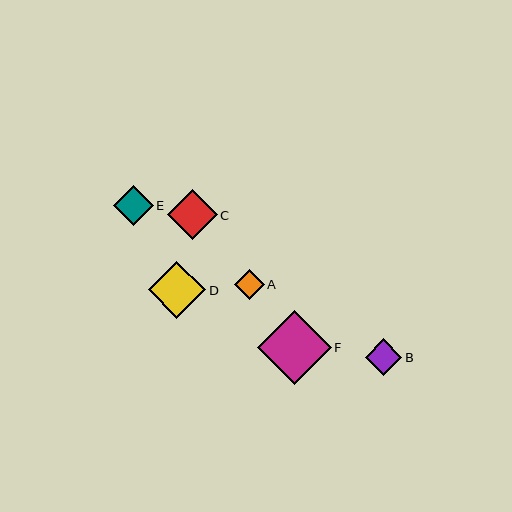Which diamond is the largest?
Diamond F is the largest with a size of approximately 74 pixels.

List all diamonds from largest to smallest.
From largest to smallest: F, D, C, E, B, A.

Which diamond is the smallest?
Diamond A is the smallest with a size of approximately 30 pixels.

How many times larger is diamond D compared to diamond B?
Diamond D is approximately 1.6 times the size of diamond B.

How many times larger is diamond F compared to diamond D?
Diamond F is approximately 1.3 times the size of diamond D.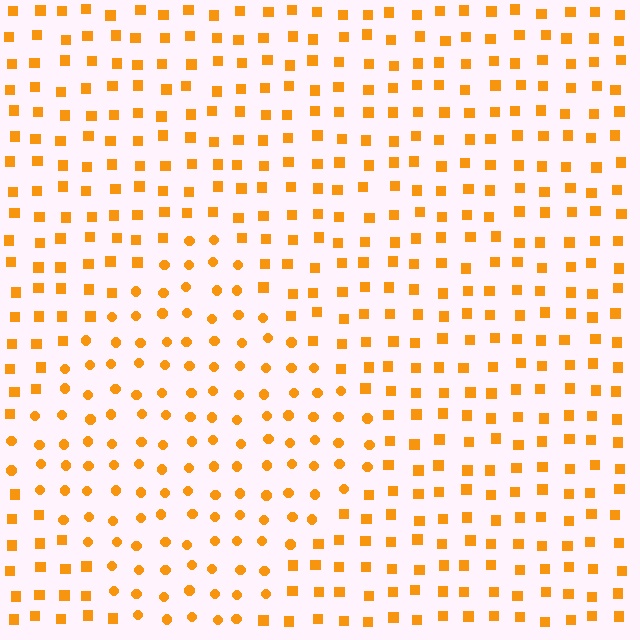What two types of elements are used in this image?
The image uses circles inside the diamond region and squares outside it.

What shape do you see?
I see a diamond.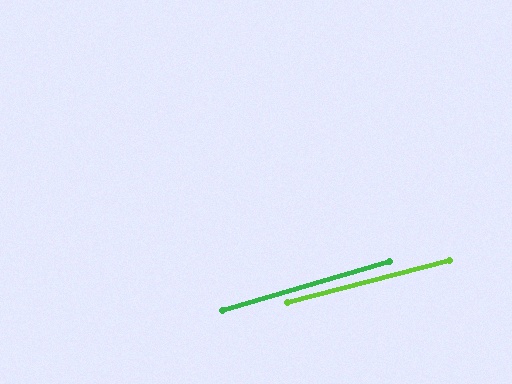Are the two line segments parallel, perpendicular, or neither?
Parallel — their directions differ by only 1.8°.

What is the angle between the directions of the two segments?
Approximately 2 degrees.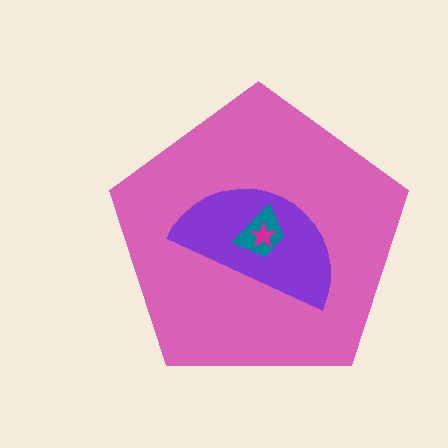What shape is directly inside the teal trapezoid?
The magenta star.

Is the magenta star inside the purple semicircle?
Yes.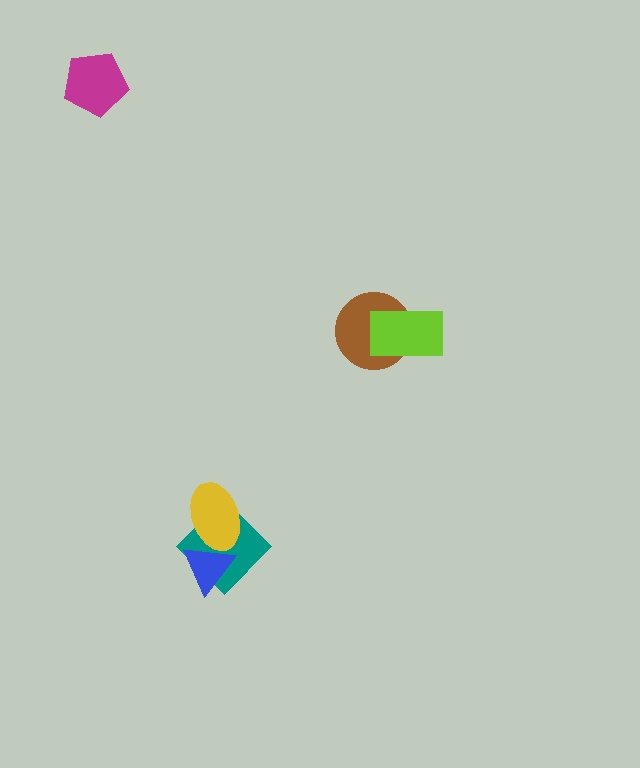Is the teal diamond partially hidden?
Yes, it is partially covered by another shape.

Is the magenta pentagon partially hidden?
No, no other shape covers it.